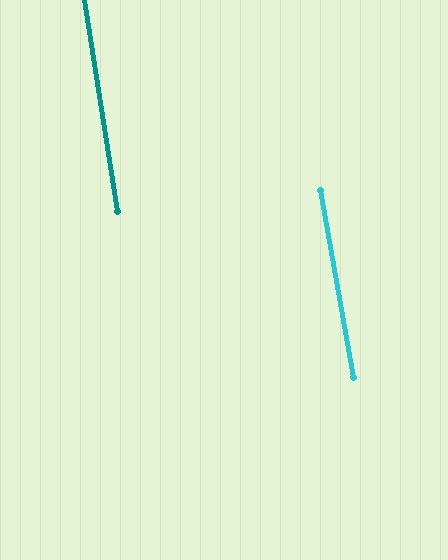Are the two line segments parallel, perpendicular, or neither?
Parallel — their directions differ by only 1.0°.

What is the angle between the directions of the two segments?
Approximately 1 degree.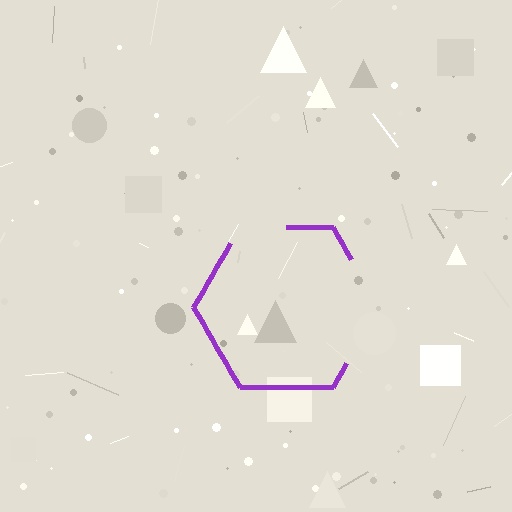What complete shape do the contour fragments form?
The contour fragments form a hexagon.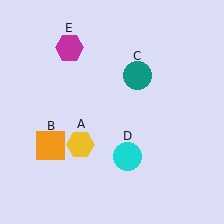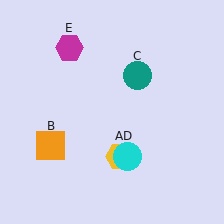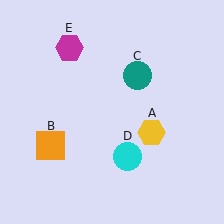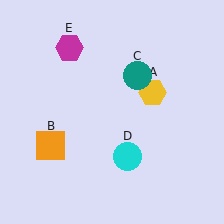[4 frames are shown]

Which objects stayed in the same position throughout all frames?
Orange square (object B) and teal circle (object C) and cyan circle (object D) and magenta hexagon (object E) remained stationary.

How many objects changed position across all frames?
1 object changed position: yellow hexagon (object A).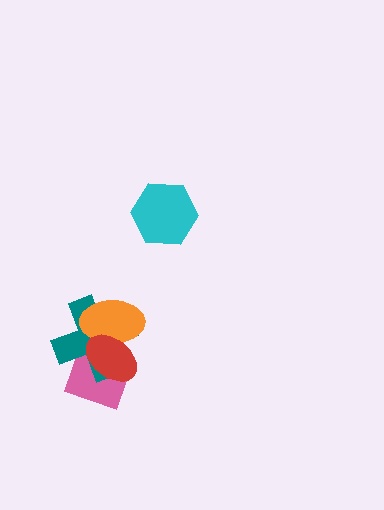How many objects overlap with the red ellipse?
3 objects overlap with the red ellipse.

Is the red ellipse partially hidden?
No, no other shape covers it.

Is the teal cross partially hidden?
Yes, it is partially covered by another shape.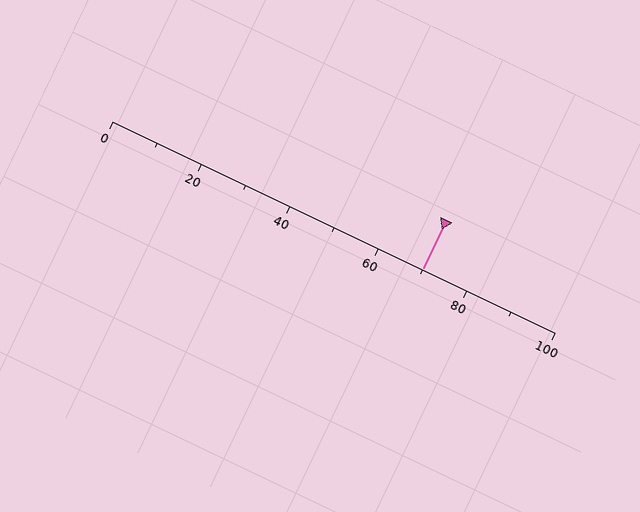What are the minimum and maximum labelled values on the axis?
The axis runs from 0 to 100.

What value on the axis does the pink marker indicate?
The marker indicates approximately 70.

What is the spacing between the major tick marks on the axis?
The major ticks are spaced 20 apart.